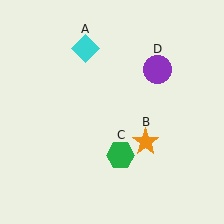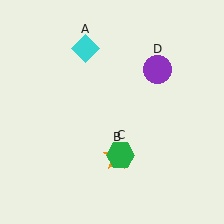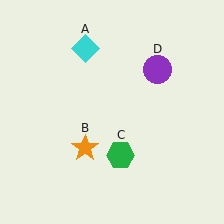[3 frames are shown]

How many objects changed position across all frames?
1 object changed position: orange star (object B).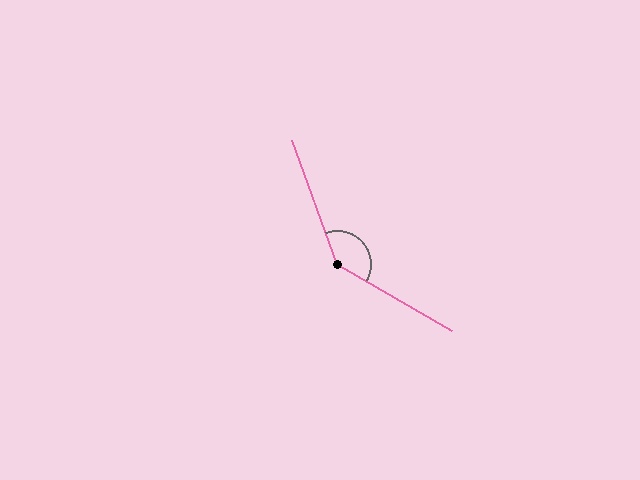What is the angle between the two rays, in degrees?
Approximately 140 degrees.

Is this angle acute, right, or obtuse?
It is obtuse.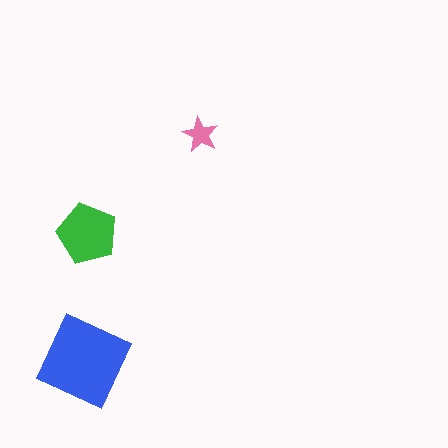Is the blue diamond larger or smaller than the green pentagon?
Larger.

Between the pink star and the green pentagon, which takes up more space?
The green pentagon.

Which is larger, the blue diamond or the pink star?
The blue diamond.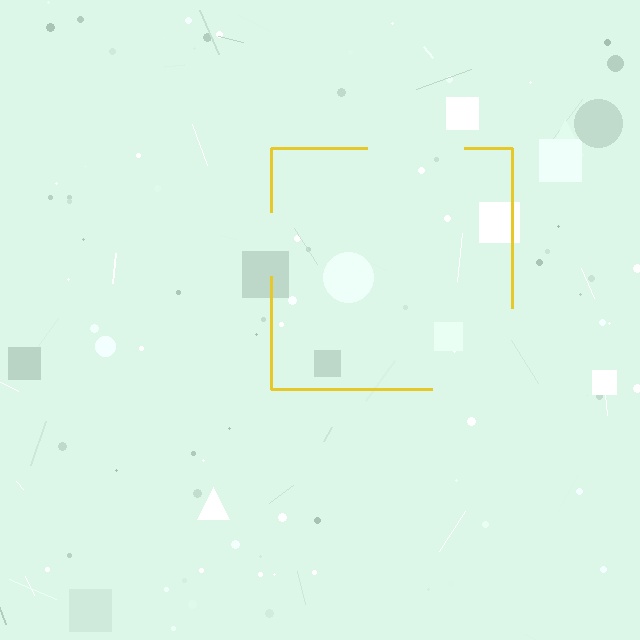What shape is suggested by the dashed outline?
The dashed outline suggests a square.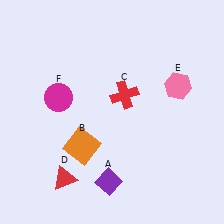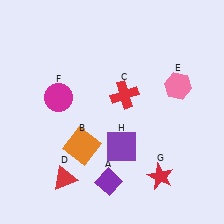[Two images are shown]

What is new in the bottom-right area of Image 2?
A red star (G) was added in the bottom-right area of Image 2.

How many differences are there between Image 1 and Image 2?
There are 2 differences between the two images.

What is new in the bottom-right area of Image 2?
A purple square (H) was added in the bottom-right area of Image 2.